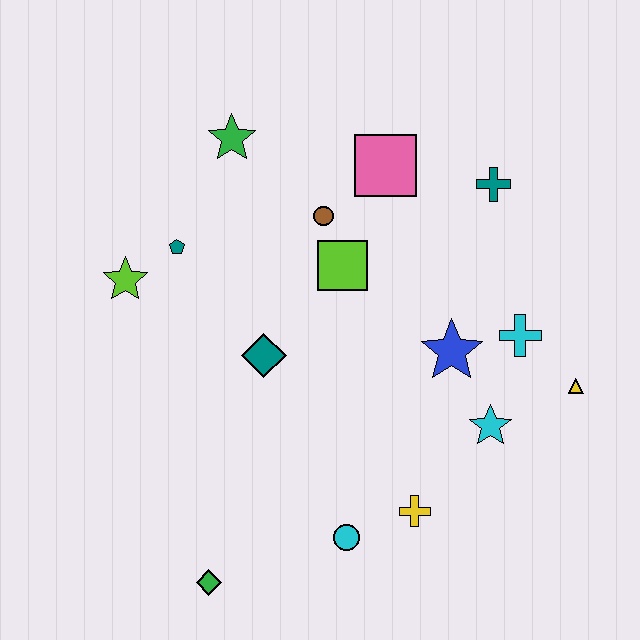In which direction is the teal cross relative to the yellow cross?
The teal cross is above the yellow cross.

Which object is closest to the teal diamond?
The lime square is closest to the teal diamond.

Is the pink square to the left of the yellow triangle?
Yes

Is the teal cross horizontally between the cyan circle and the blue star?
No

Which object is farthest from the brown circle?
The green diamond is farthest from the brown circle.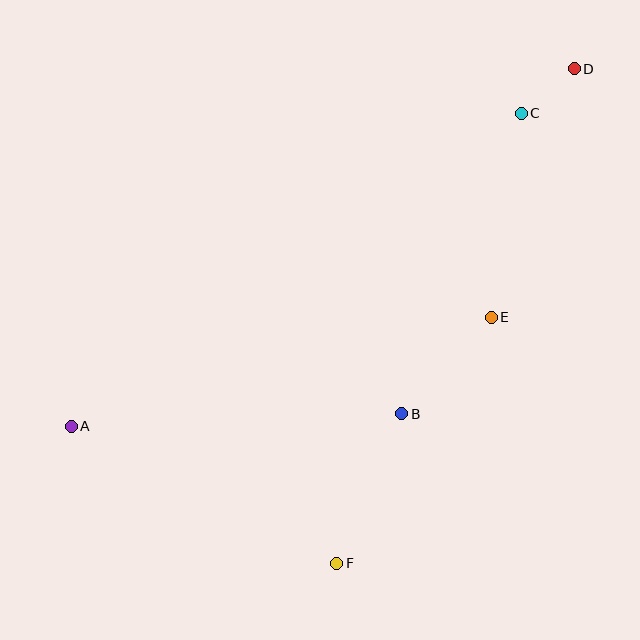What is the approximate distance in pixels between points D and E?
The distance between D and E is approximately 262 pixels.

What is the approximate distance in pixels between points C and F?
The distance between C and F is approximately 487 pixels.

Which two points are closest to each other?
Points C and D are closest to each other.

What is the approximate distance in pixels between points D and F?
The distance between D and F is approximately 549 pixels.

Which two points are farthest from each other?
Points A and D are farthest from each other.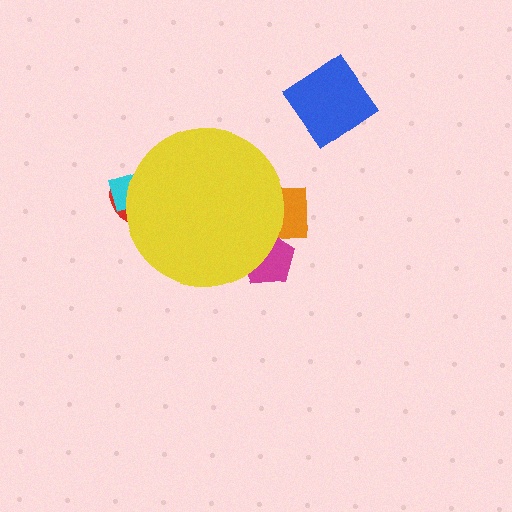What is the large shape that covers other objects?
A yellow circle.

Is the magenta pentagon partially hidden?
Yes, the magenta pentagon is partially hidden behind the yellow circle.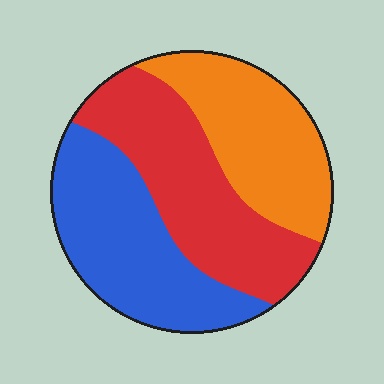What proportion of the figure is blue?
Blue covers 35% of the figure.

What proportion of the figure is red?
Red covers roughly 35% of the figure.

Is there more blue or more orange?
Blue.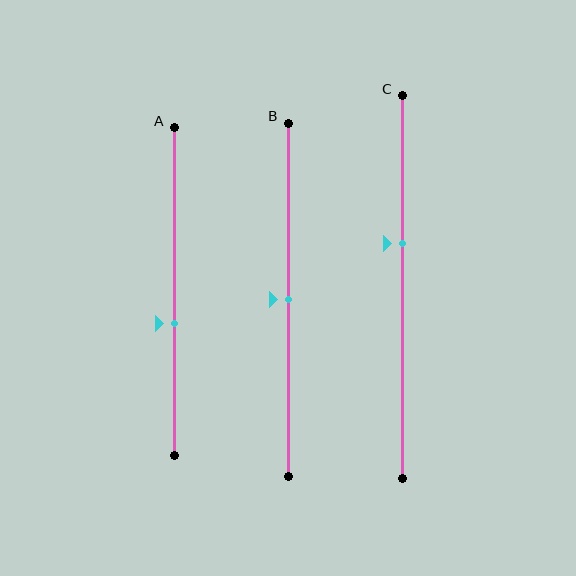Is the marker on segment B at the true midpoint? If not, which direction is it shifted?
Yes, the marker on segment B is at the true midpoint.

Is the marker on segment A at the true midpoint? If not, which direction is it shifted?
No, the marker on segment A is shifted downward by about 10% of the segment length.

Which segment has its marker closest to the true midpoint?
Segment B has its marker closest to the true midpoint.